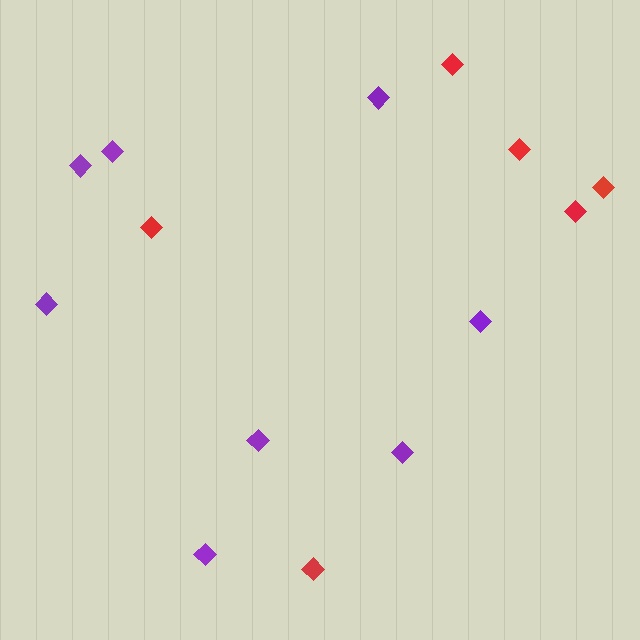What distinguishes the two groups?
There are 2 groups: one group of red diamonds (6) and one group of purple diamonds (8).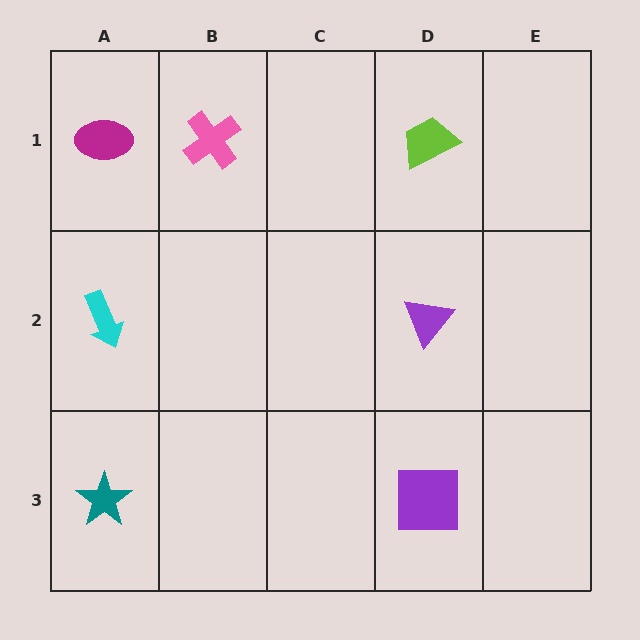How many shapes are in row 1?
3 shapes.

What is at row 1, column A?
A magenta ellipse.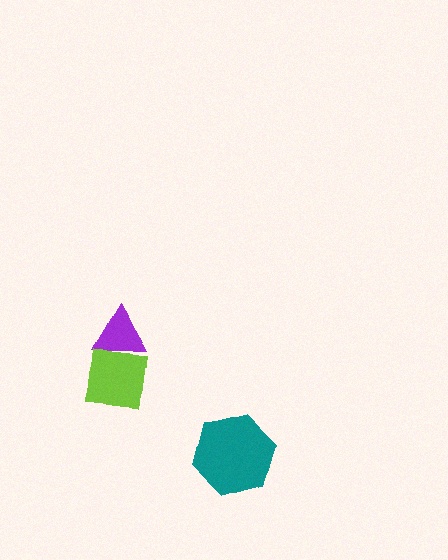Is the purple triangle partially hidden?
Yes, it is partially covered by another shape.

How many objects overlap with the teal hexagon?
0 objects overlap with the teal hexagon.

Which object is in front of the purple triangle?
The lime square is in front of the purple triangle.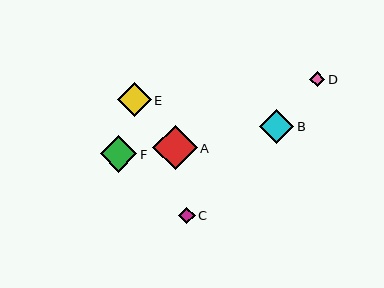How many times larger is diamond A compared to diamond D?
Diamond A is approximately 2.9 times the size of diamond D.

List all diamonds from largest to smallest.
From largest to smallest: A, F, B, E, C, D.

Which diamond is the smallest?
Diamond D is the smallest with a size of approximately 15 pixels.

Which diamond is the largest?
Diamond A is the largest with a size of approximately 45 pixels.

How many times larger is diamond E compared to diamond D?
Diamond E is approximately 2.2 times the size of diamond D.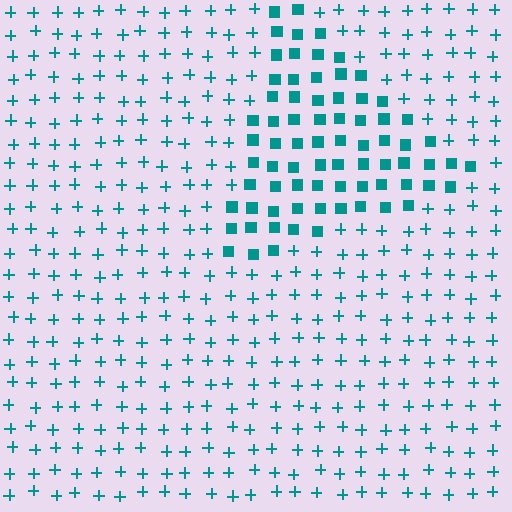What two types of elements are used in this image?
The image uses squares inside the triangle region and plus signs outside it.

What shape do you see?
I see a triangle.